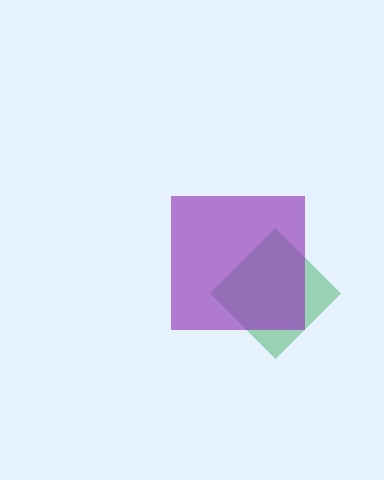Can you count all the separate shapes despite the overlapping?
Yes, there are 2 separate shapes.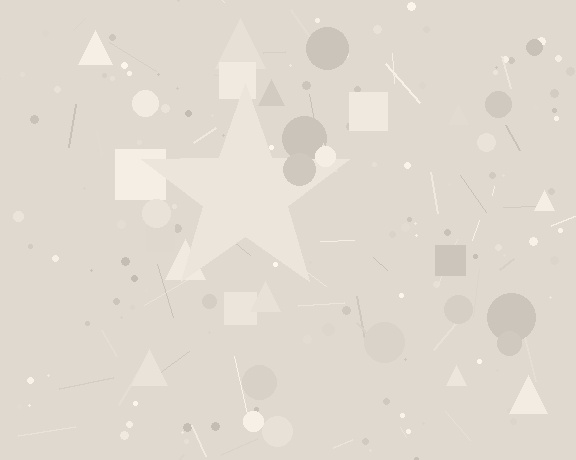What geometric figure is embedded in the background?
A star is embedded in the background.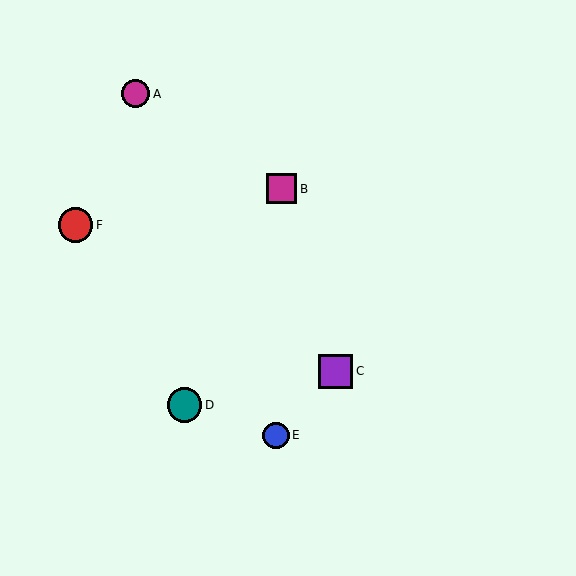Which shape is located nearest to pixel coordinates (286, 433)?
The blue circle (labeled E) at (276, 435) is nearest to that location.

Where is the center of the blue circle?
The center of the blue circle is at (276, 435).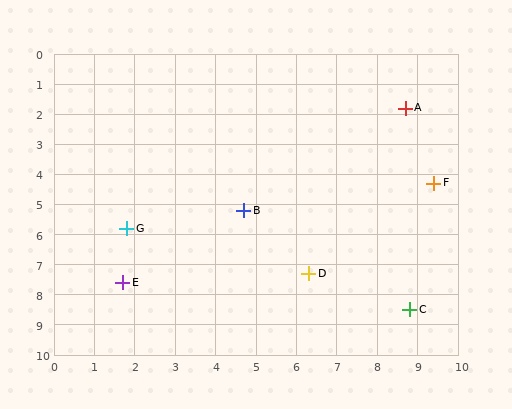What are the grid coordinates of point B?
Point B is at approximately (4.7, 5.2).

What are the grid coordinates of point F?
Point F is at approximately (9.4, 4.3).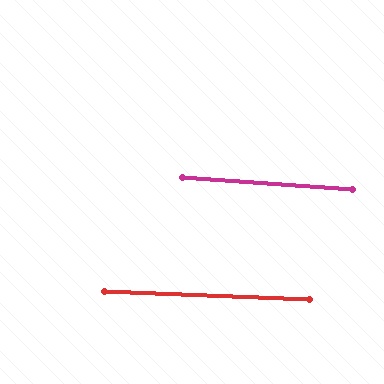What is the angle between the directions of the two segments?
Approximately 2 degrees.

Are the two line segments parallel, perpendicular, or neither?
Parallel — their directions differ by only 1.5°.